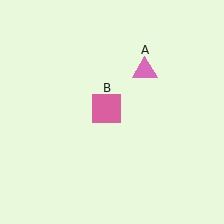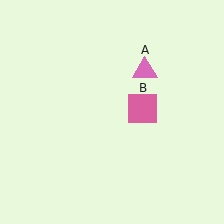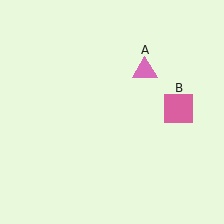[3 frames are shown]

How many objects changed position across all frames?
1 object changed position: pink square (object B).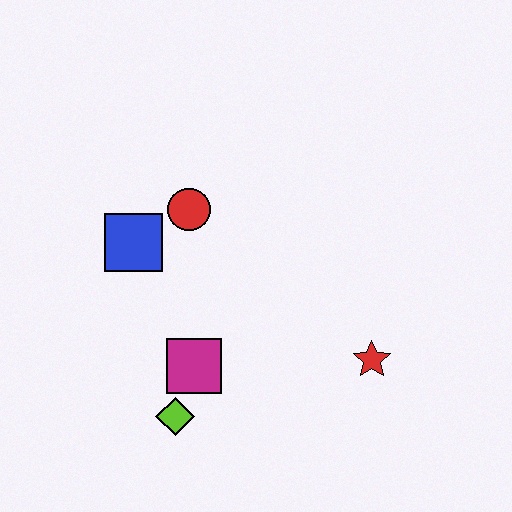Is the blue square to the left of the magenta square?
Yes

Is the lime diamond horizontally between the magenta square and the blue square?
Yes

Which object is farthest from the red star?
The blue square is farthest from the red star.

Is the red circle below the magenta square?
No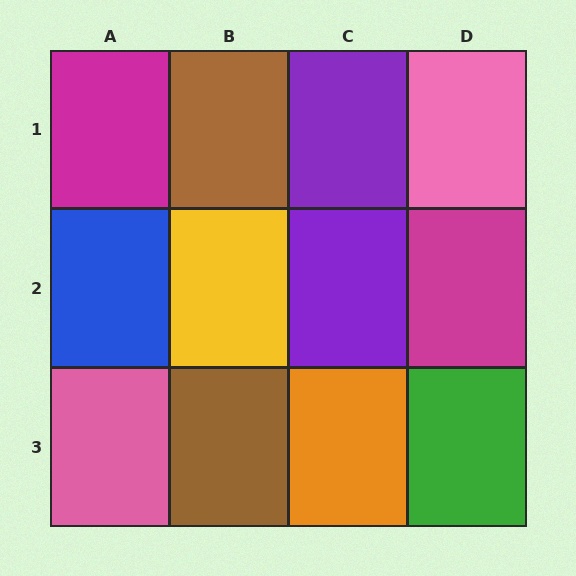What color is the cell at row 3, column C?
Orange.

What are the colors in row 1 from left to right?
Magenta, brown, purple, pink.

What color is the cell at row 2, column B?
Yellow.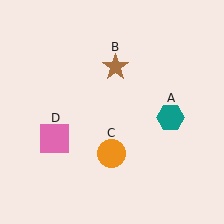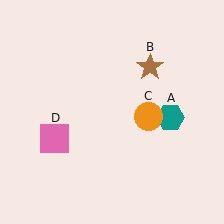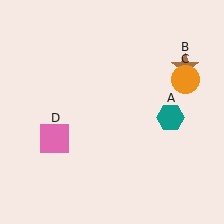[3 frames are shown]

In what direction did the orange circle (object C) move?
The orange circle (object C) moved up and to the right.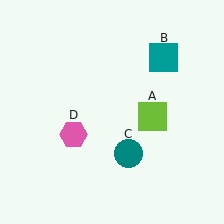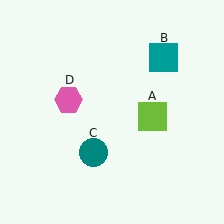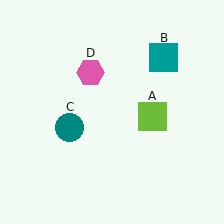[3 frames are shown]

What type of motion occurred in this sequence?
The teal circle (object C), pink hexagon (object D) rotated clockwise around the center of the scene.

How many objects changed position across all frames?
2 objects changed position: teal circle (object C), pink hexagon (object D).